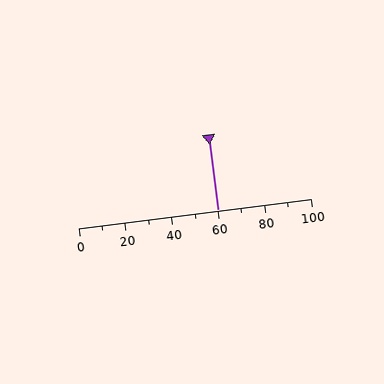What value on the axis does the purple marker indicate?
The marker indicates approximately 60.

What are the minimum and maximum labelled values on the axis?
The axis runs from 0 to 100.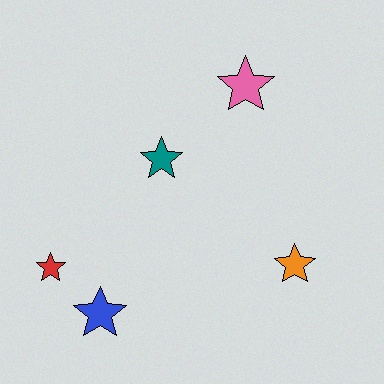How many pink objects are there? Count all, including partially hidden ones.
There is 1 pink object.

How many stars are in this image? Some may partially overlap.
There are 5 stars.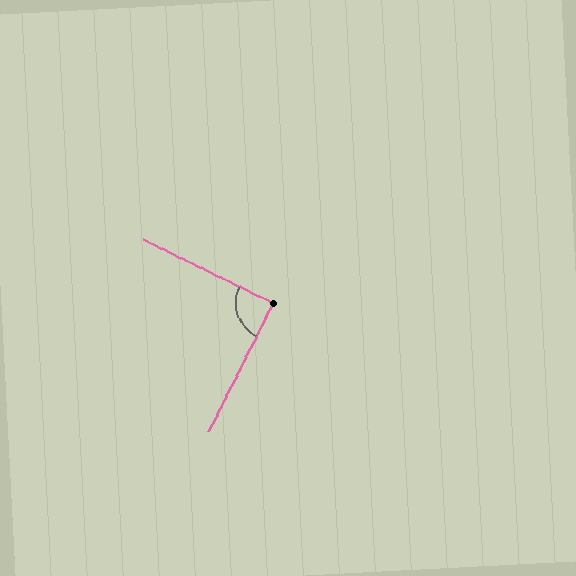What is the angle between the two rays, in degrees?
Approximately 89 degrees.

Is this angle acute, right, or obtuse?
It is approximately a right angle.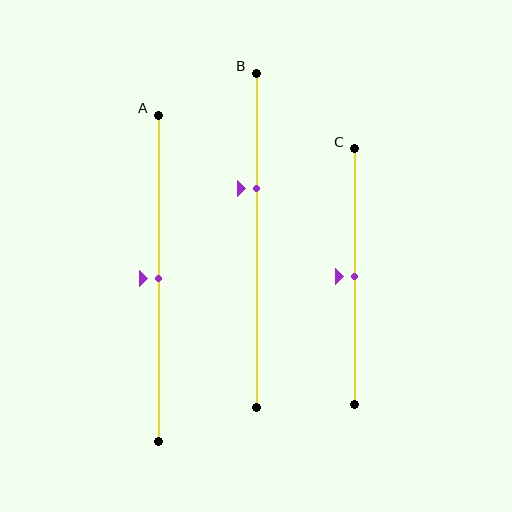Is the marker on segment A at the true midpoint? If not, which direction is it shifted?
Yes, the marker on segment A is at the true midpoint.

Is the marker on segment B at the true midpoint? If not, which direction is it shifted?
No, the marker on segment B is shifted upward by about 16% of the segment length.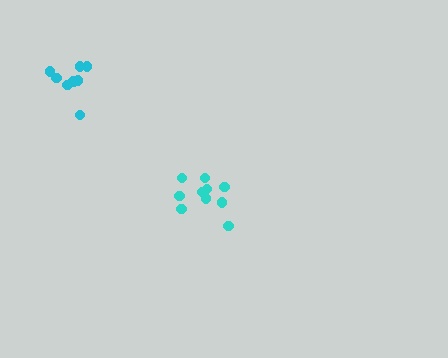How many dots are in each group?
Group 1: 8 dots, Group 2: 10 dots (18 total).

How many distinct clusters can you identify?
There are 2 distinct clusters.